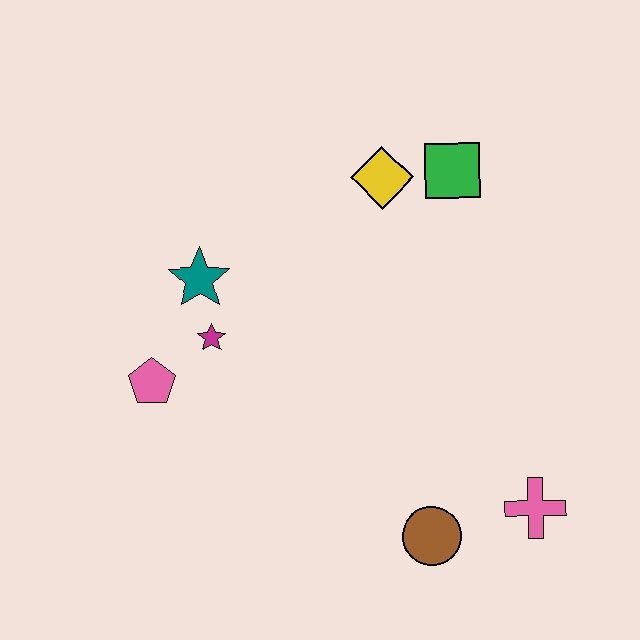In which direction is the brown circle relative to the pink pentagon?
The brown circle is to the right of the pink pentagon.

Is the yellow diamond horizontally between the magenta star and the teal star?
No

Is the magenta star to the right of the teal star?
Yes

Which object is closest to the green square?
The yellow diamond is closest to the green square.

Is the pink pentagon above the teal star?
No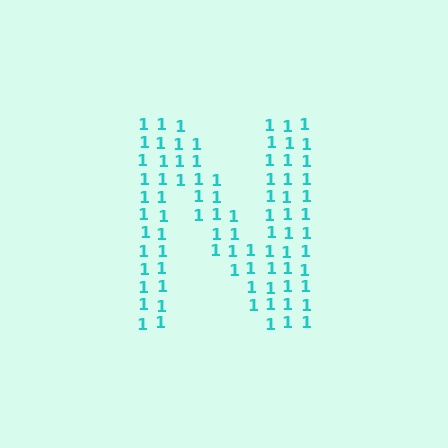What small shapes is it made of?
It is made of small digit 1's.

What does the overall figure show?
The overall figure shows the letter N.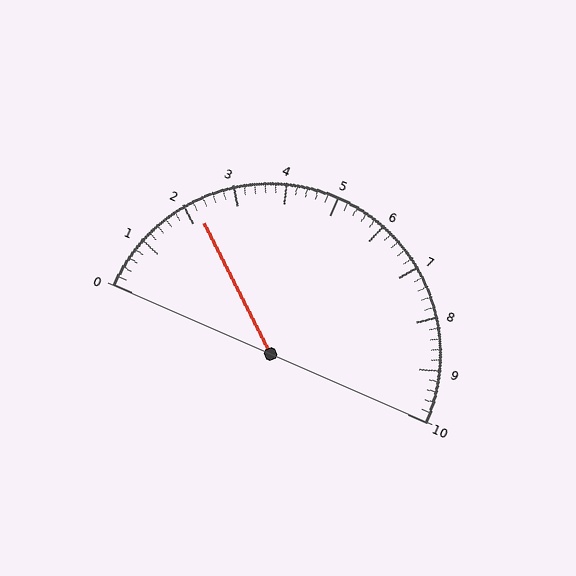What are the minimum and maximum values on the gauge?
The gauge ranges from 0 to 10.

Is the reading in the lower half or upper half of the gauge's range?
The reading is in the lower half of the range (0 to 10).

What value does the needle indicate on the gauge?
The needle indicates approximately 2.2.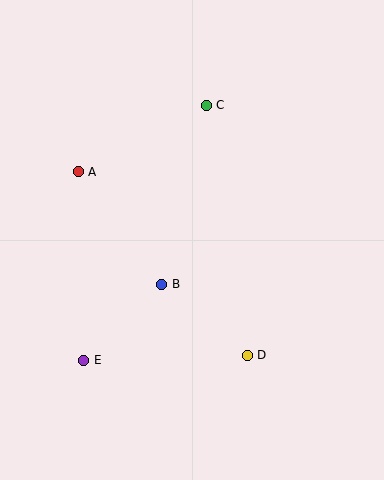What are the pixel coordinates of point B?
Point B is at (162, 284).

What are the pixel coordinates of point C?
Point C is at (206, 105).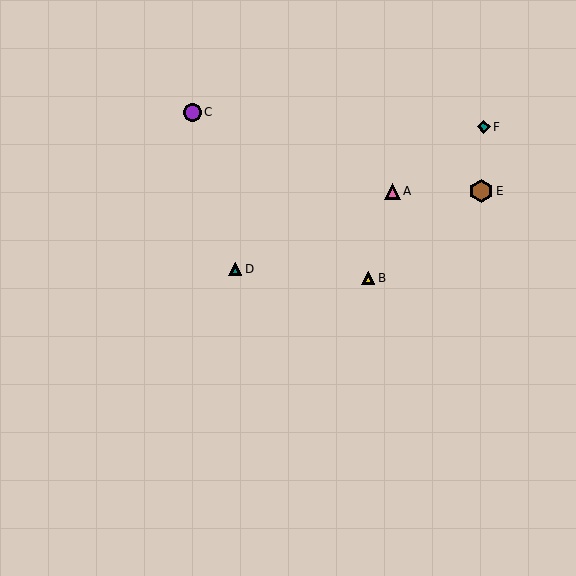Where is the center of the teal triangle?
The center of the teal triangle is at (235, 269).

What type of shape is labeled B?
Shape B is a yellow triangle.